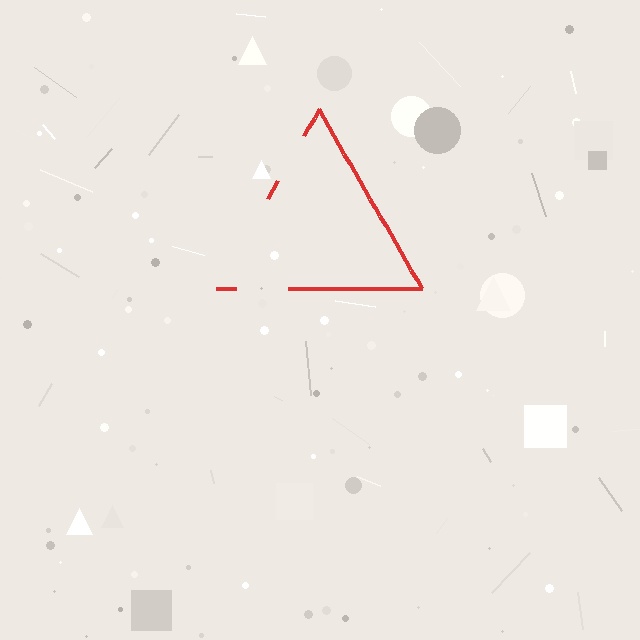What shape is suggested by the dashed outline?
The dashed outline suggests a triangle.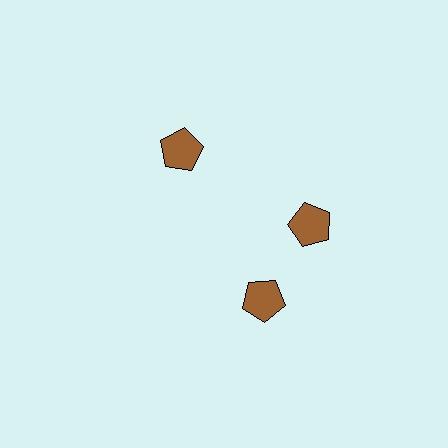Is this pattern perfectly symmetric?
No. The 3 brown pentagons are arranged in a ring, but one element near the 7 o'clock position is rotated out of alignment along the ring, breaking the 3-fold rotational symmetry.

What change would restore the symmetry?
The symmetry would be restored by rotating it back into even spacing with its neighbors so that all 3 pentagons sit at equal angles and equal distance from the center.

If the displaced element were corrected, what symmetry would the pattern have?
It would have 3-fold rotational symmetry — the pattern would map onto itself every 120 degrees.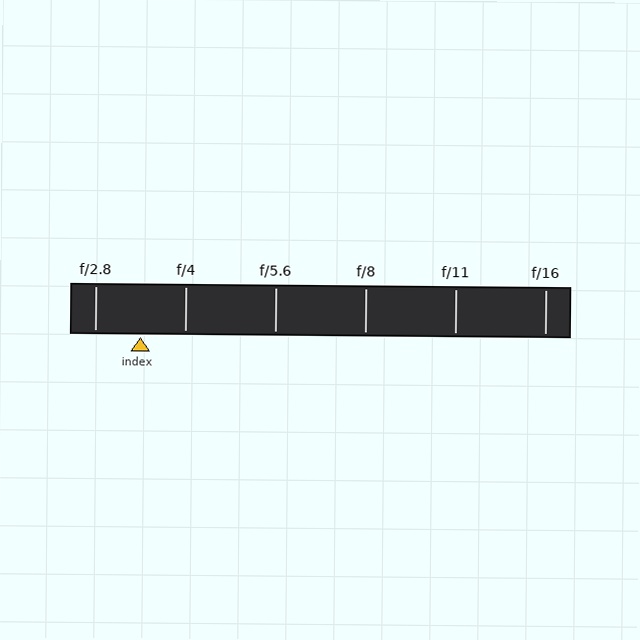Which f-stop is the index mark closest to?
The index mark is closest to f/4.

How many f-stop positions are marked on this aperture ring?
There are 6 f-stop positions marked.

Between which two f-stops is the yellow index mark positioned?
The index mark is between f/2.8 and f/4.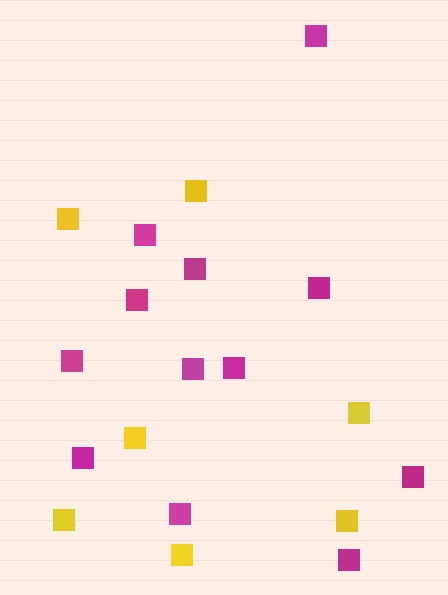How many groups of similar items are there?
There are 2 groups: one group of yellow squares (7) and one group of magenta squares (12).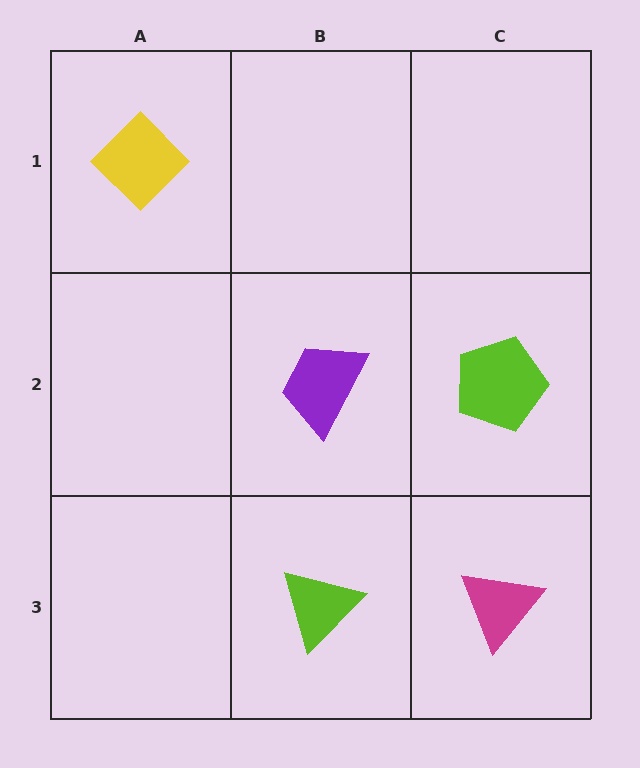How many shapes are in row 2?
2 shapes.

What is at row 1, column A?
A yellow diamond.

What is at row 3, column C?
A magenta triangle.